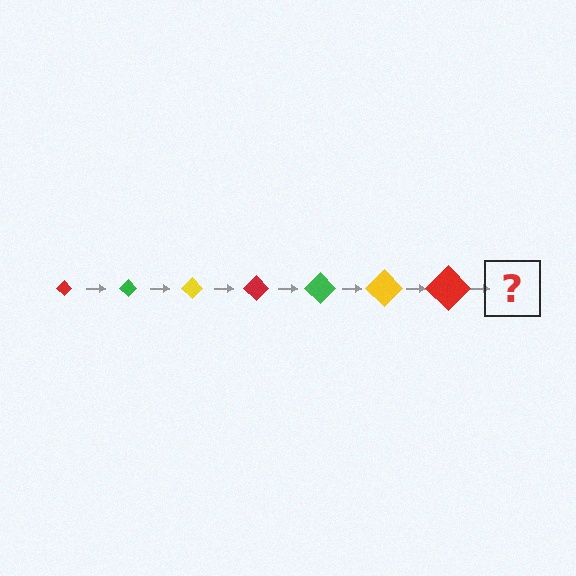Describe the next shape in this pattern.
It should be a green diamond, larger than the previous one.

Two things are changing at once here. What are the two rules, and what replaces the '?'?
The two rules are that the diamond grows larger each step and the color cycles through red, green, and yellow. The '?' should be a green diamond, larger than the previous one.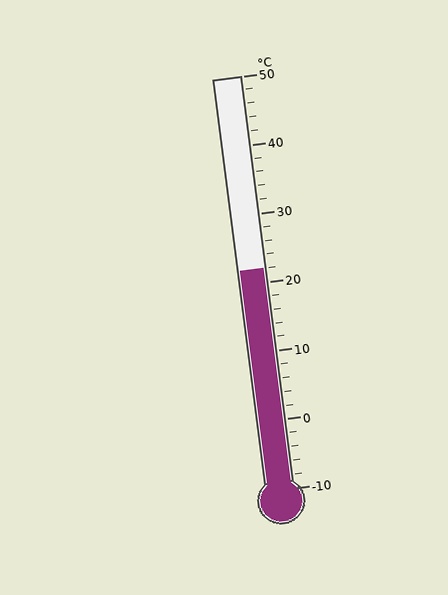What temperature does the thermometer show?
The thermometer shows approximately 22°C.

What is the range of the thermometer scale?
The thermometer scale ranges from -10°C to 50°C.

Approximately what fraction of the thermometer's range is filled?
The thermometer is filled to approximately 55% of its range.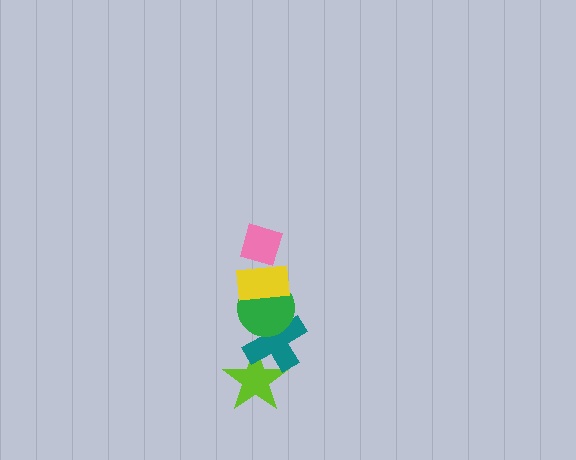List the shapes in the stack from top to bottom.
From top to bottom: the pink diamond, the yellow rectangle, the green circle, the teal cross, the lime star.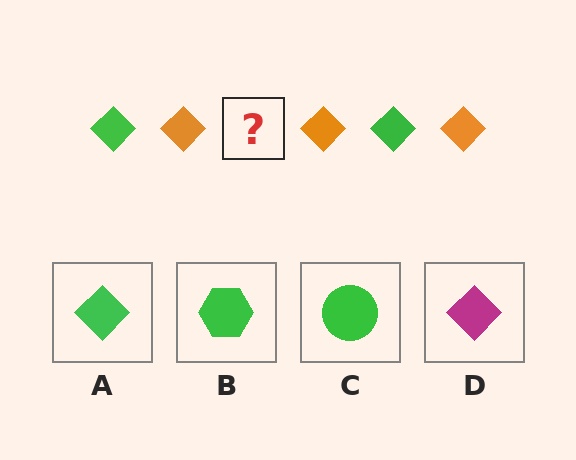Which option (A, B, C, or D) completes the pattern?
A.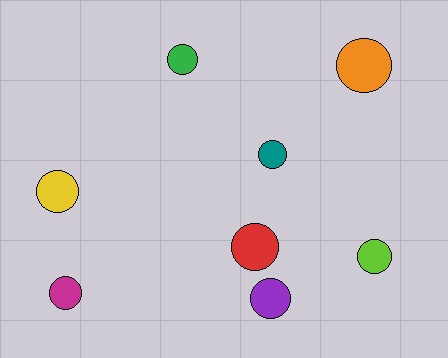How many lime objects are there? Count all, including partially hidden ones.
There is 1 lime object.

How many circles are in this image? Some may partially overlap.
There are 8 circles.